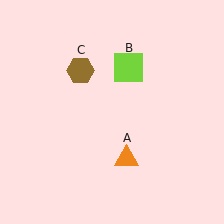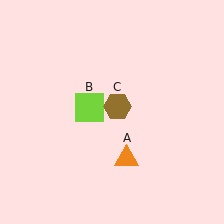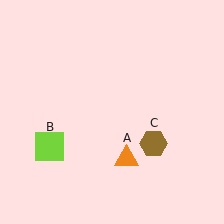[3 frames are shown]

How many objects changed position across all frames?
2 objects changed position: lime square (object B), brown hexagon (object C).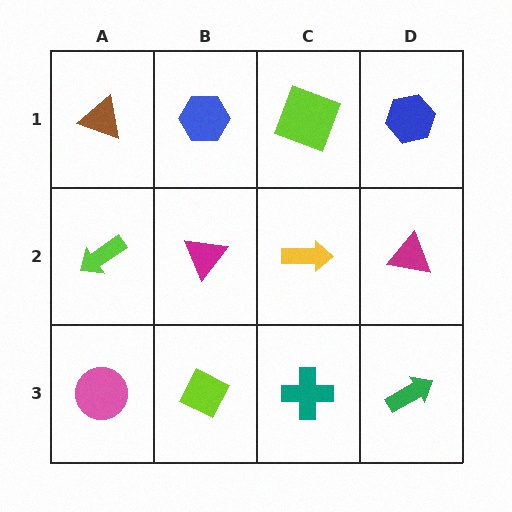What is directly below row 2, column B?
A lime diamond.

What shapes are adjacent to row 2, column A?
A brown triangle (row 1, column A), a pink circle (row 3, column A), a magenta triangle (row 2, column B).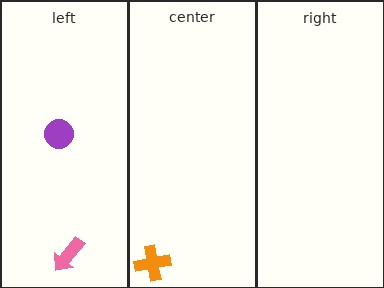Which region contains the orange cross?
The center region.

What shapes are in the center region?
The orange cross.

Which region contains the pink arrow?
The left region.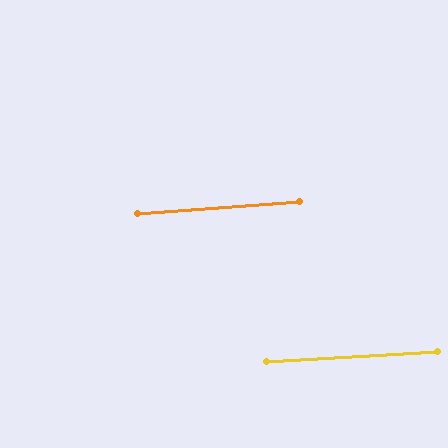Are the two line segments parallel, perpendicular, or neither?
Parallel — their directions differ by only 0.8°.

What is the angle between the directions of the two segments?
Approximately 1 degree.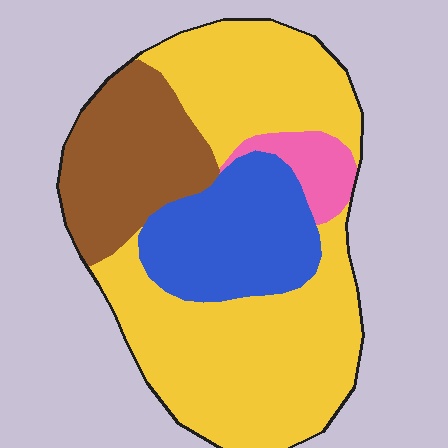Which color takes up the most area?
Yellow, at roughly 55%.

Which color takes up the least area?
Pink, at roughly 5%.